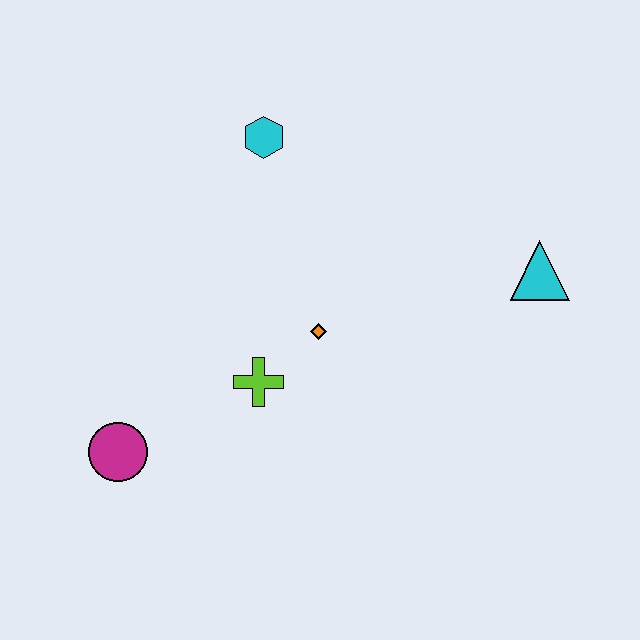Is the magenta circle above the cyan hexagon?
No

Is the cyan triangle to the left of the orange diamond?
No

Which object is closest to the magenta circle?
The lime cross is closest to the magenta circle.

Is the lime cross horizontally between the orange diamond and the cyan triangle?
No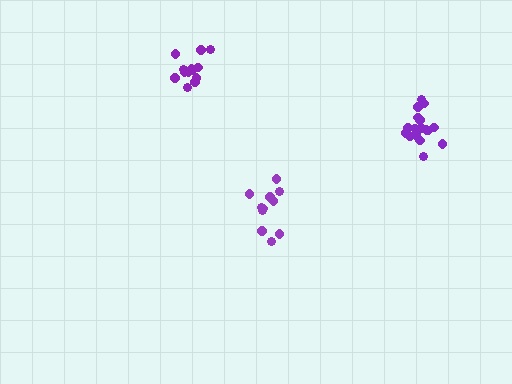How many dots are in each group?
Group 1: 11 dots, Group 2: 17 dots, Group 3: 13 dots (41 total).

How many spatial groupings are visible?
There are 3 spatial groupings.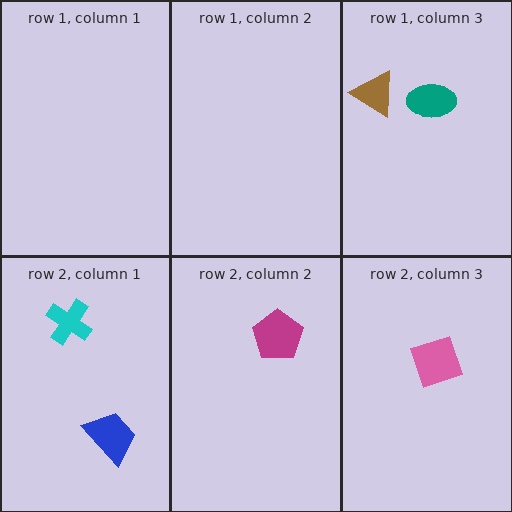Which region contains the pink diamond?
The row 2, column 3 region.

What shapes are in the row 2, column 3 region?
The pink diamond.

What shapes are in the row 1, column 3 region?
The teal ellipse, the brown triangle.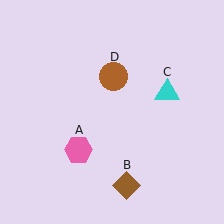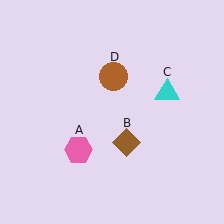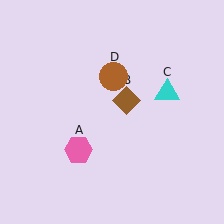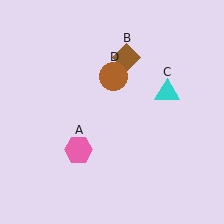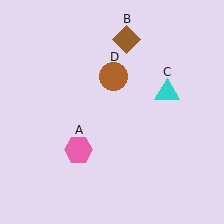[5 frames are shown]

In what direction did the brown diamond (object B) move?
The brown diamond (object B) moved up.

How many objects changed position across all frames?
1 object changed position: brown diamond (object B).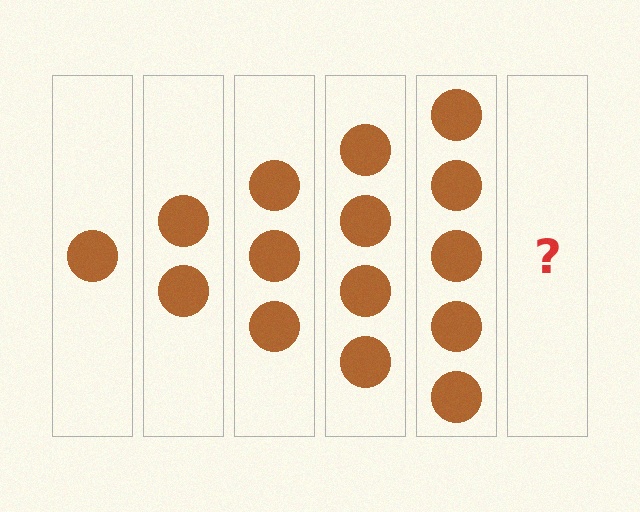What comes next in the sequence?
The next element should be 6 circles.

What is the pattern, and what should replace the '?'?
The pattern is that each step adds one more circle. The '?' should be 6 circles.